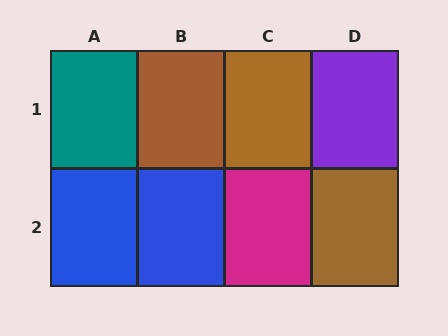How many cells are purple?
1 cell is purple.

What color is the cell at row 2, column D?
Brown.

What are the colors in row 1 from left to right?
Teal, brown, brown, purple.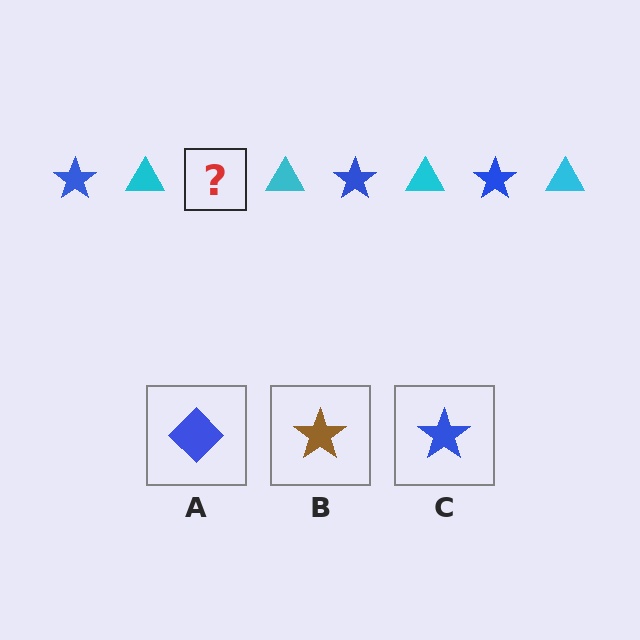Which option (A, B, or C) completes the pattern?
C.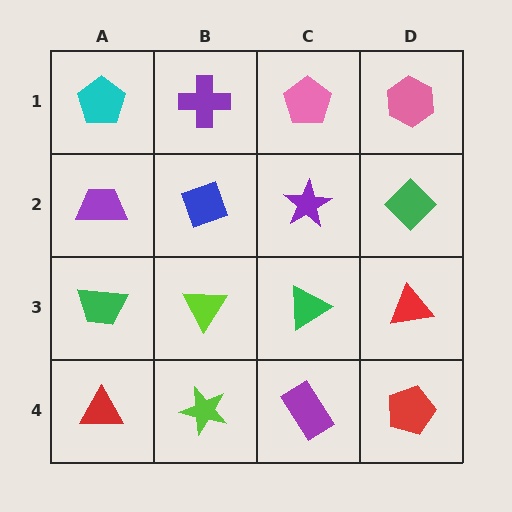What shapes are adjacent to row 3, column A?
A purple trapezoid (row 2, column A), a red triangle (row 4, column A), a lime triangle (row 3, column B).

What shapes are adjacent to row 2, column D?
A pink hexagon (row 1, column D), a red triangle (row 3, column D), a purple star (row 2, column C).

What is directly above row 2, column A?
A cyan pentagon.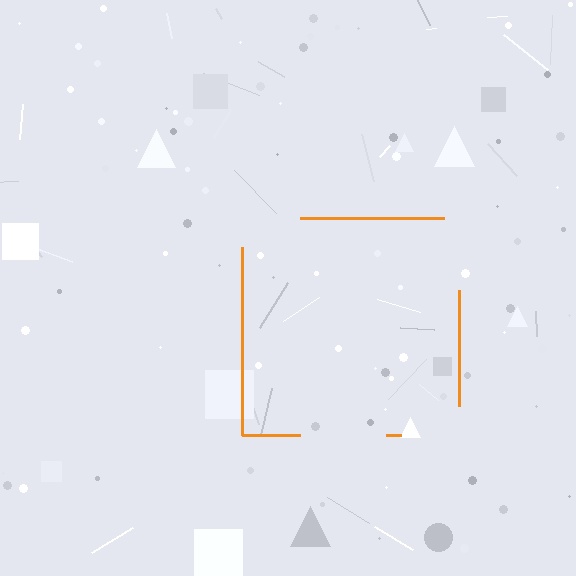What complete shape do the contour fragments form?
The contour fragments form a square.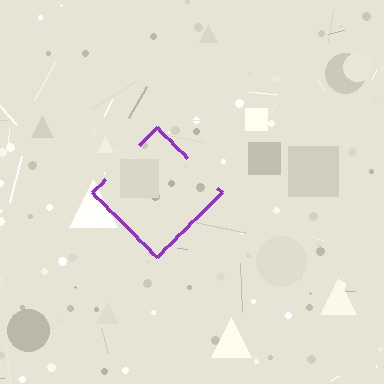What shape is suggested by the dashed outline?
The dashed outline suggests a diamond.